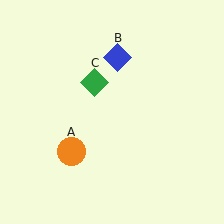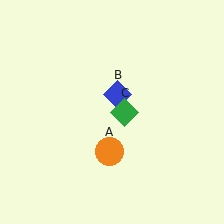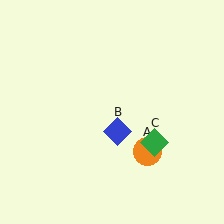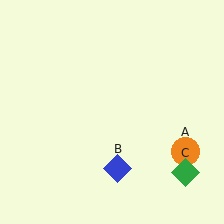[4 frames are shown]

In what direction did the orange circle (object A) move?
The orange circle (object A) moved right.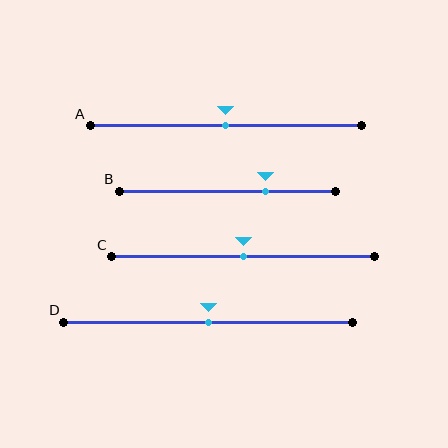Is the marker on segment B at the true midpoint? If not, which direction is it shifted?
No, the marker on segment B is shifted to the right by about 18% of the segment length.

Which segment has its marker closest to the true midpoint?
Segment A has its marker closest to the true midpoint.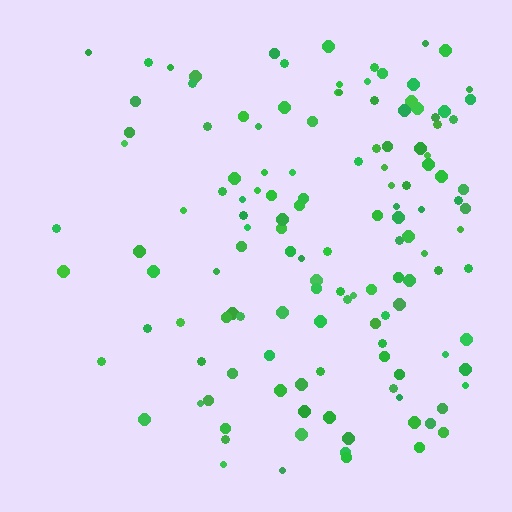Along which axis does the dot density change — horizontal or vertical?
Horizontal.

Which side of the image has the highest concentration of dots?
The right.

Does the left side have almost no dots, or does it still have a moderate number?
Still a moderate number, just noticeably fewer than the right.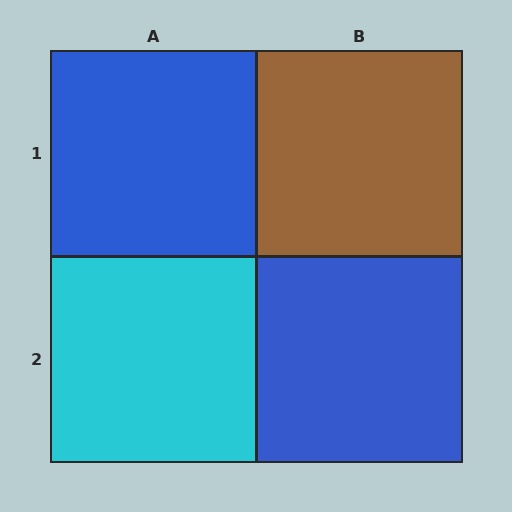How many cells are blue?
2 cells are blue.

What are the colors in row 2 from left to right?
Cyan, blue.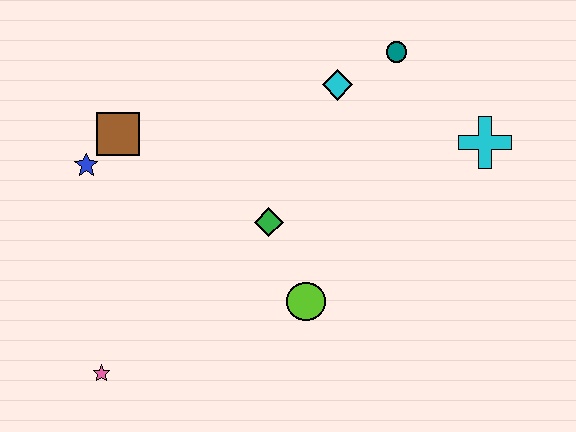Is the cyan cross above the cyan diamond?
No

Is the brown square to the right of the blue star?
Yes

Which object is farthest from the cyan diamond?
The pink star is farthest from the cyan diamond.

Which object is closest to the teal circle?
The cyan diamond is closest to the teal circle.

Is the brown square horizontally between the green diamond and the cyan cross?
No